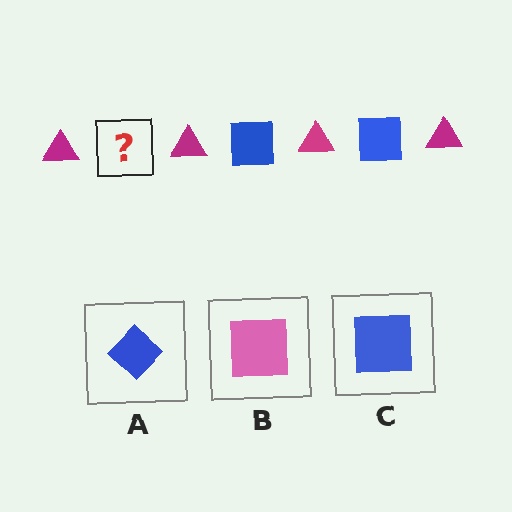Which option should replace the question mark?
Option C.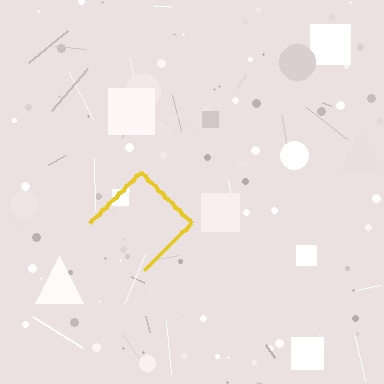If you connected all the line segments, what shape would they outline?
They would outline a diamond.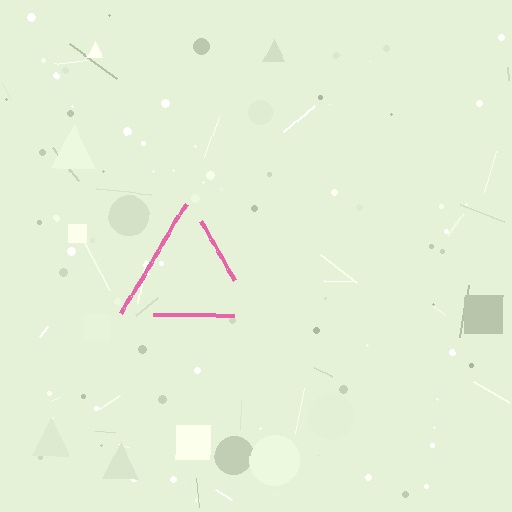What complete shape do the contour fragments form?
The contour fragments form a triangle.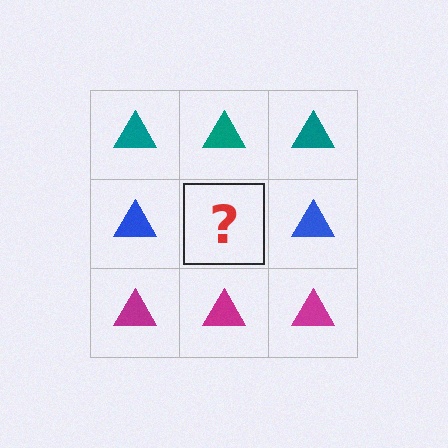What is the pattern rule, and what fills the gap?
The rule is that each row has a consistent color. The gap should be filled with a blue triangle.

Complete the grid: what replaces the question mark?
The question mark should be replaced with a blue triangle.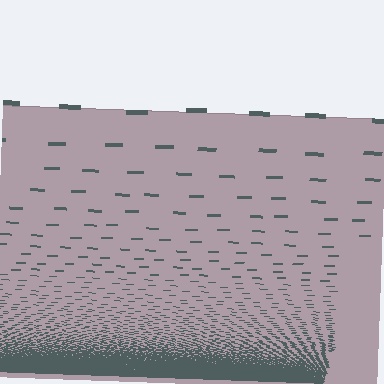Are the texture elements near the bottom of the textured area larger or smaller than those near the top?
Smaller. The gradient is inverted — elements near the bottom are smaller and denser.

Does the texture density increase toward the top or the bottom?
Density increases toward the bottom.